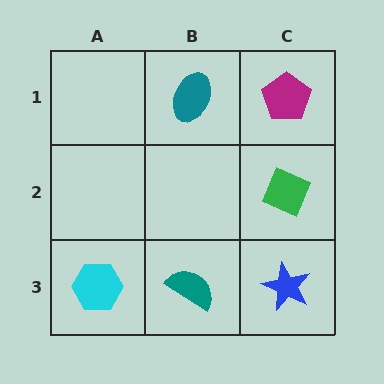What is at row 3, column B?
A teal semicircle.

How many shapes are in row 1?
2 shapes.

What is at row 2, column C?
A green diamond.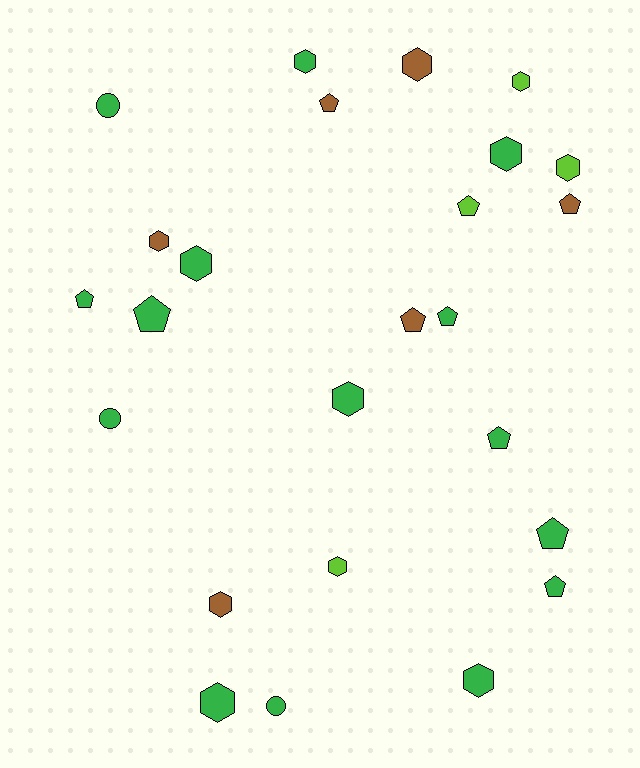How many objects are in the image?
There are 25 objects.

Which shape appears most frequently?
Hexagon, with 12 objects.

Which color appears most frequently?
Green, with 15 objects.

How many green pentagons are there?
There are 6 green pentagons.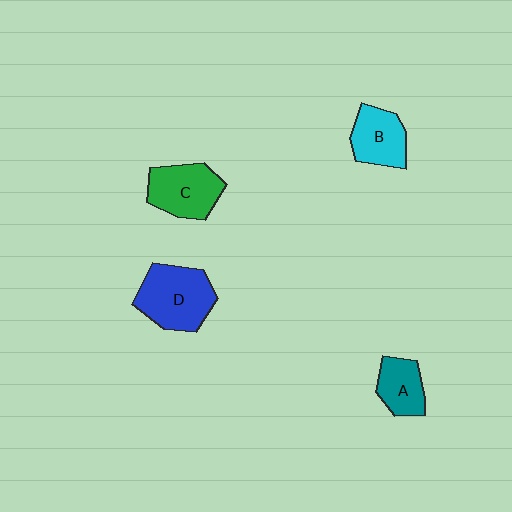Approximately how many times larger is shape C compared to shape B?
Approximately 1.2 times.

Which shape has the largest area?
Shape D (blue).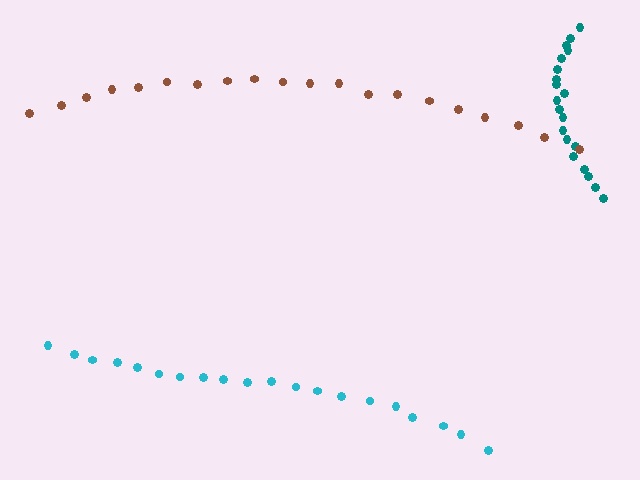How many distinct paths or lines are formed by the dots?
There are 3 distinct paths.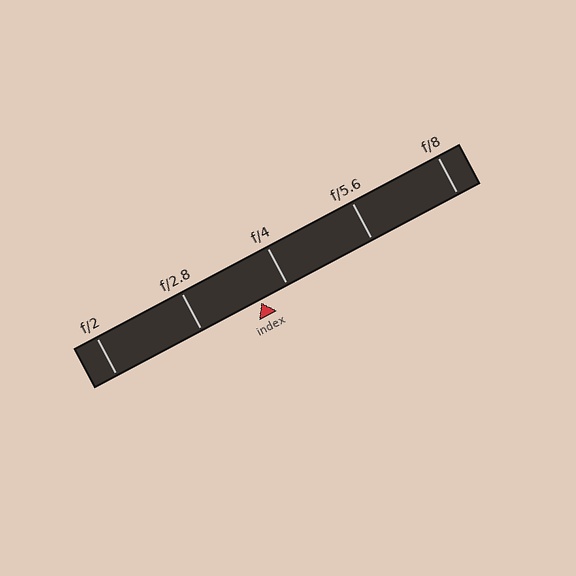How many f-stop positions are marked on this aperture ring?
There are 5 f-stop positions marked.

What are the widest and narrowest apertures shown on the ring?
The widest aperture shown is f/2 and the narrowest is f/8.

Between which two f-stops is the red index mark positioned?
The index mark is between f/2.8 and f/4.